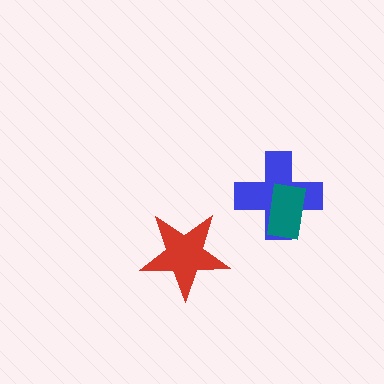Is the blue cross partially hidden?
Yes, it is partially covered by another shape.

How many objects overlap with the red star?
0 objects overlap with the red star.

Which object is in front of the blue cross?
The teal rectangle is in front of the blue cross.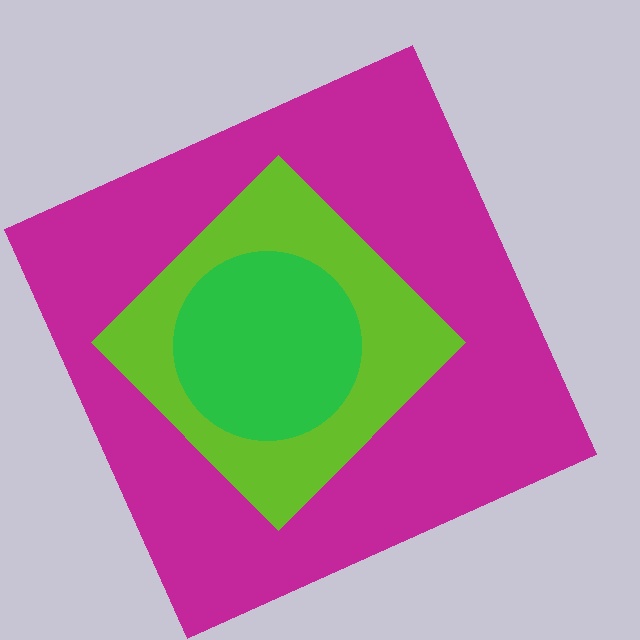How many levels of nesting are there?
3.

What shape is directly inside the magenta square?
The lime diamond.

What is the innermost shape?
The green circle.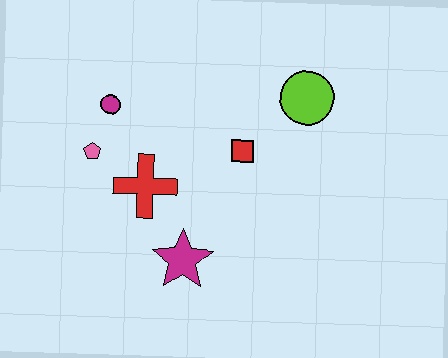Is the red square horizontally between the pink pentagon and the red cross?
No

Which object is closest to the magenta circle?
The pink pentagon is closest to the magenta circle.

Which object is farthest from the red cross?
The lime circle is farthest from the red cross.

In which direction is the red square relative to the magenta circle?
The red square is to the right of the magenta circle.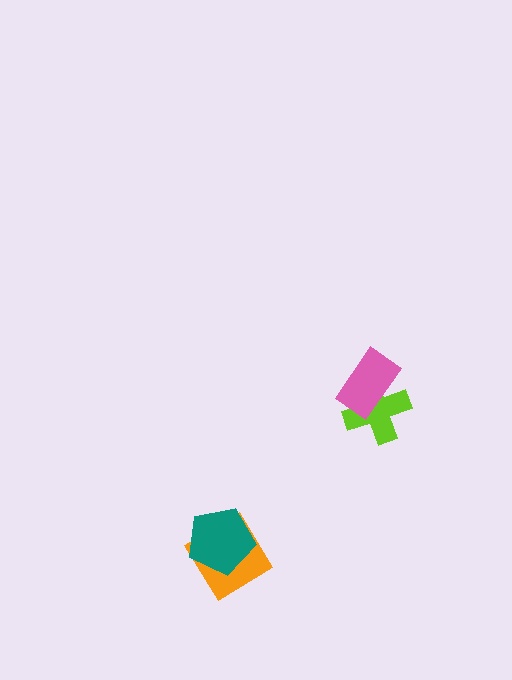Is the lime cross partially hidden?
Yes, it is partially covered by another shape.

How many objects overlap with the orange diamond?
1 object overlaps with the orange diamond.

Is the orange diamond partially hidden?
Yes, it is partially covered by another shape.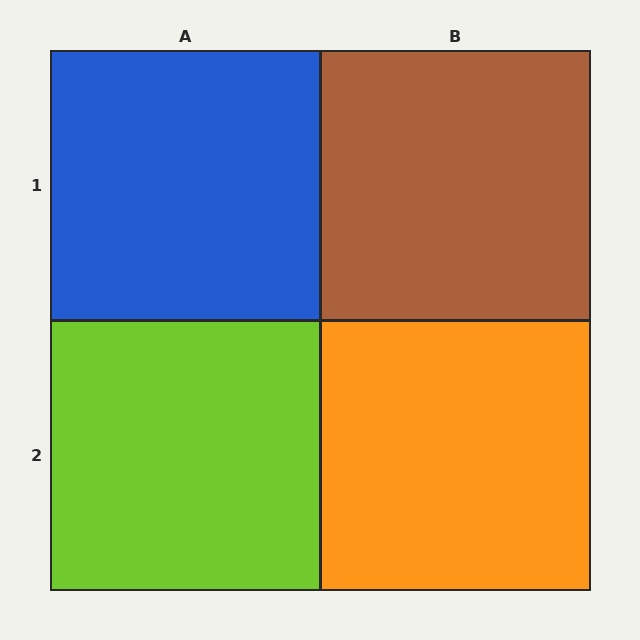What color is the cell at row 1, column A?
Blue.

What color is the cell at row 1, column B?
Brown.